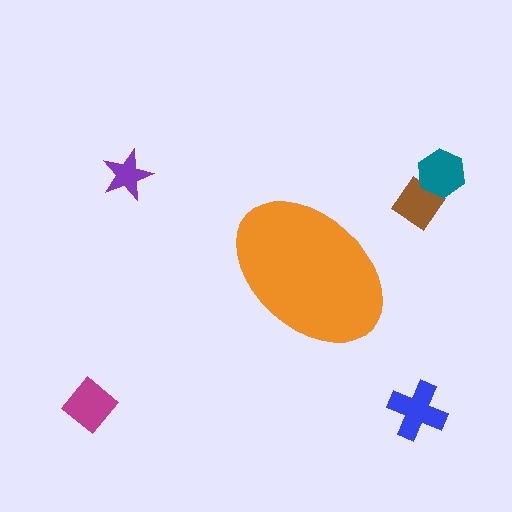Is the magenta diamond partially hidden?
No, the magenta diamond is fully visible.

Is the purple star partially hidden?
No, the purple star is fully visible.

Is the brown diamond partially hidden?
No, the brown diamond is fully visible.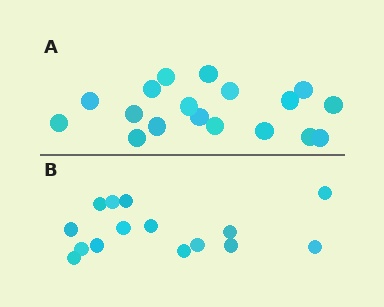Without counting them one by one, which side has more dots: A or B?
Region A (the top region) has more dots.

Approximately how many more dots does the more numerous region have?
Region A has just a few more — roughly 2 or 3 more dots than region B.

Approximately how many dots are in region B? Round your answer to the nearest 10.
About 20 dots. (The exact count is 15, which rounds to 20.)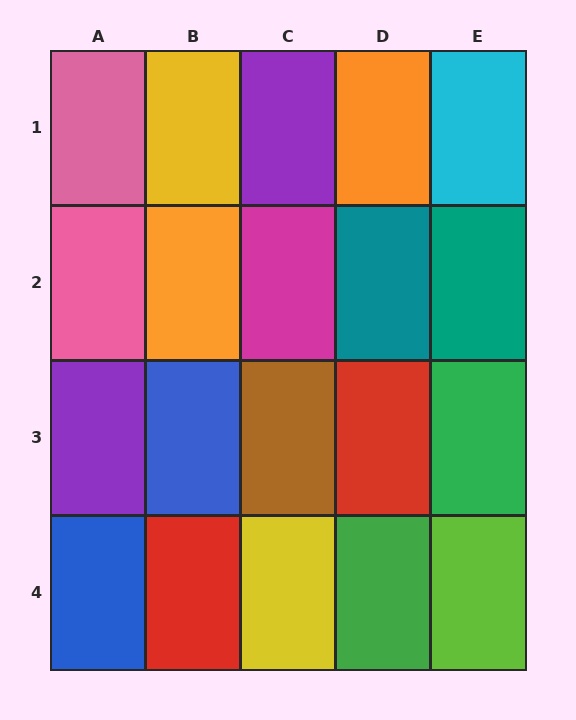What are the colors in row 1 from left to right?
Pink, yellow, purple, orange, cyan.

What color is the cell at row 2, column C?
Magenta.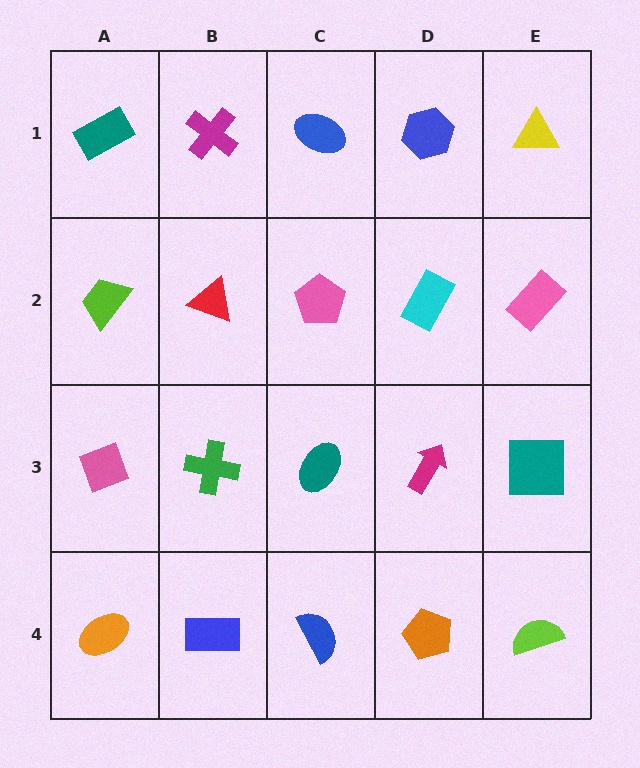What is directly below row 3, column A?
An orange ellipse.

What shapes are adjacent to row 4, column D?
A magenta arrow (row 3, column D), a blue semicircle (row 4, column C), a lime semicircle (row 4, column E).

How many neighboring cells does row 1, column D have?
3.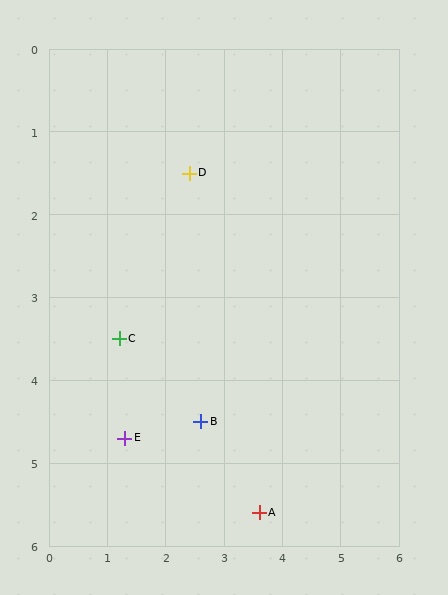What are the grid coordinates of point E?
Point E is at approximately (1.3, 4.7).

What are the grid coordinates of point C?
Point C is at approximately (1.2, 3.5).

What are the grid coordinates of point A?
Point A is at approximately (3.6, 5.6).